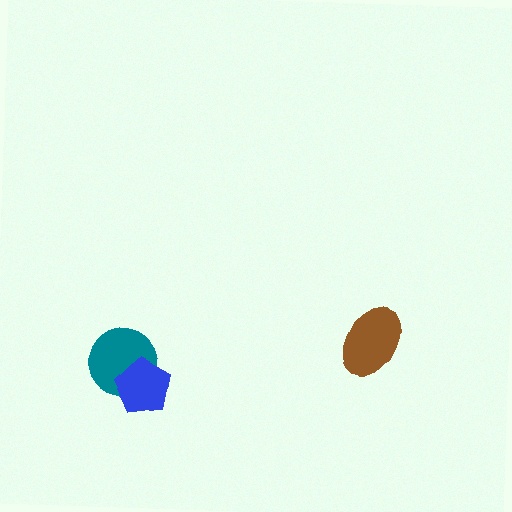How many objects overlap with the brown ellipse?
0 objects overlap with the brown ellipse.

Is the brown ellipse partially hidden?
No, no other shape covers it.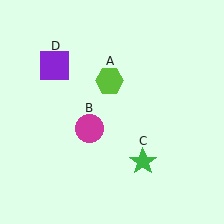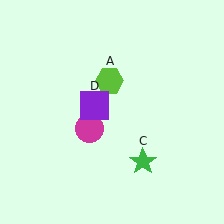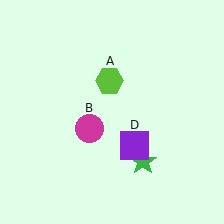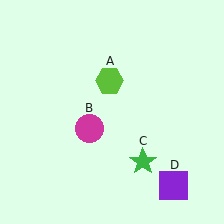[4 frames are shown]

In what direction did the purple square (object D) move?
The purple square (object D) moved down and to the right.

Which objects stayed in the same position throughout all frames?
Lime hexagon (object A) and magenta circle (object B) and green star (object C) remained stationary.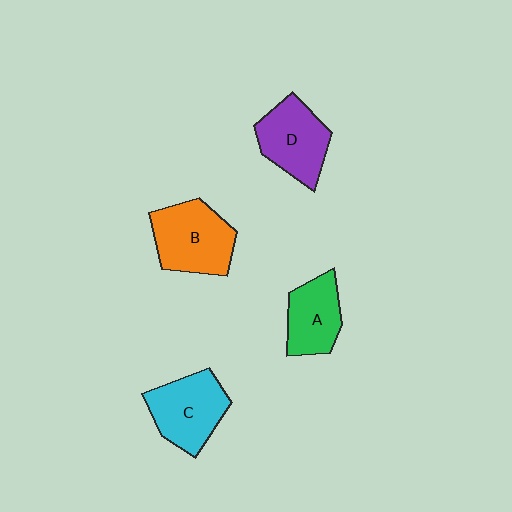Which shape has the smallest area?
Shape A (green).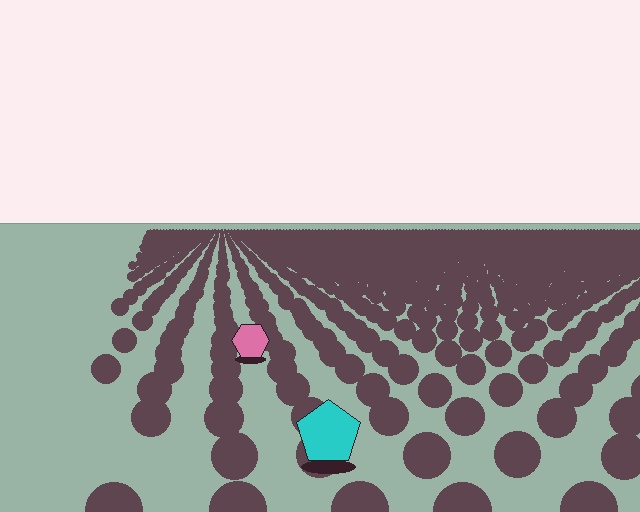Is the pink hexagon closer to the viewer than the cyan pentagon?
No. The cyan pentagon is closer — you can tell from the texture gradient: the ground texture is coarser near it.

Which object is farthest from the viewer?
The pink hexagon is farthest from the viewer. It appears smaller and the ground texture around it is denser.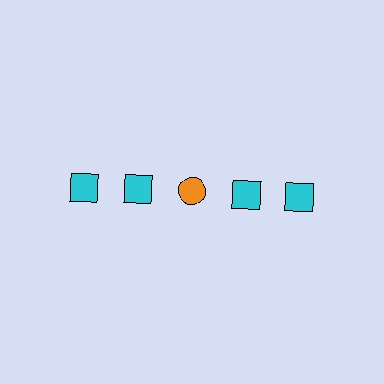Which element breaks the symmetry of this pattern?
The orange circle in the top row, center column breaks the symmetry. All other shapes are cyan squares.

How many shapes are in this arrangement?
There are 5 shapes arranged in a grid pattern.